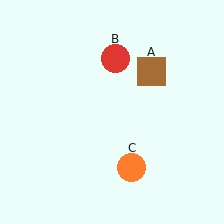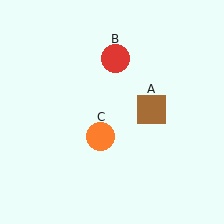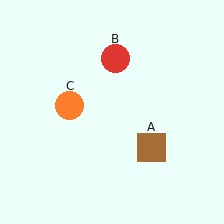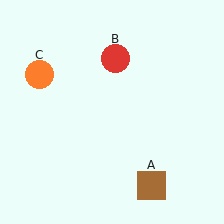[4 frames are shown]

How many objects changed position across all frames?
2 objects changed position: brown square (object A), orange circle (object C).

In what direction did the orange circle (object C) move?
The orange circle (object C) moved up and to the left.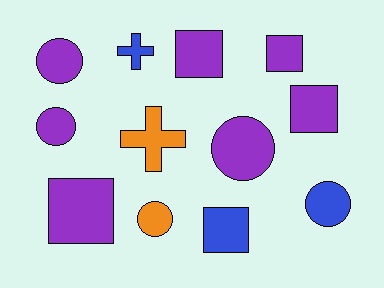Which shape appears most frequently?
Circle, with 5 objects.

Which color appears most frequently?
Purple, with 7 objects.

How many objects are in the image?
There are 12 objects.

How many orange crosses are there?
There is 1 orange cross.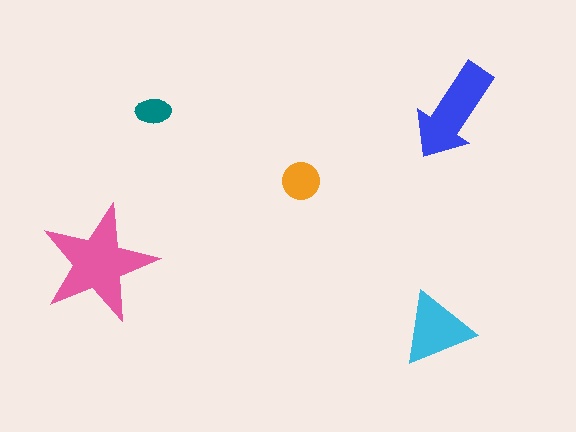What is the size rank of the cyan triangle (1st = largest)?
3rd.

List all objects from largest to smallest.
The pink star, the blue arrow, the cyan triangle, the orange circle, the teal ellipse.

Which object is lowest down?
The cyan triangle is bottommost.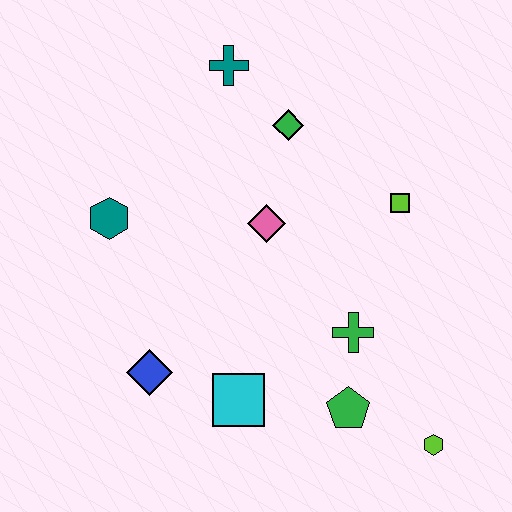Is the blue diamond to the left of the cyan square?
Yes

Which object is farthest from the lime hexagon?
The teal cross is farthest from the lime hexagon.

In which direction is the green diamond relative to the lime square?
The green diamond is to the left of the lime square.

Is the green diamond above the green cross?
Yes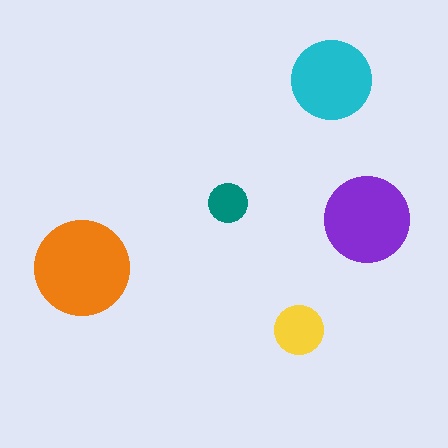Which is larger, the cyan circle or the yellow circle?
The cyan one.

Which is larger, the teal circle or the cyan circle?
The cyan one.